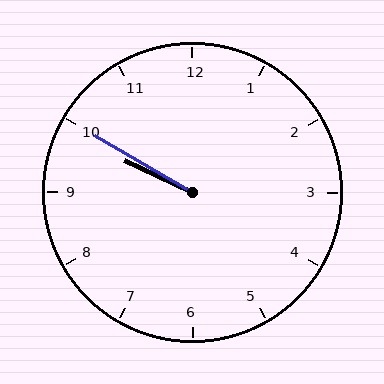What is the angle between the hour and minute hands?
Approximately 5 degrees.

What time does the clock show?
9:50.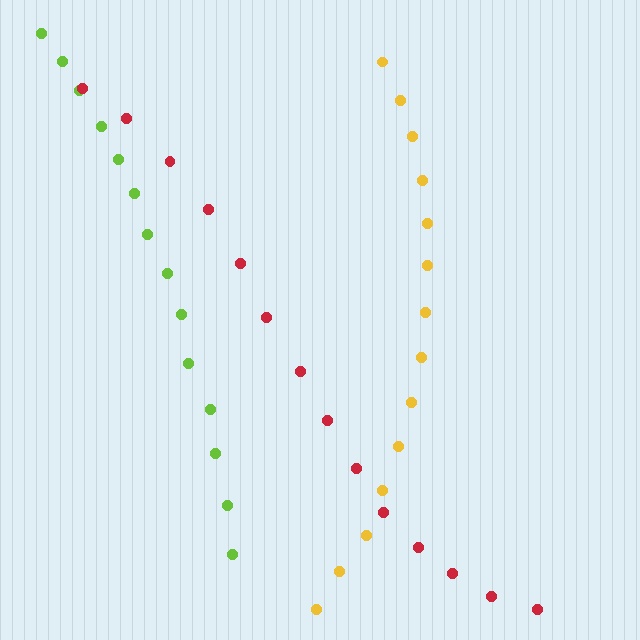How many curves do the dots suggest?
There are 3 distinct paths.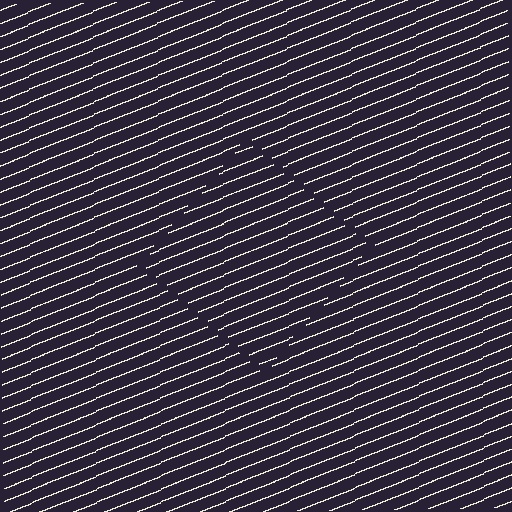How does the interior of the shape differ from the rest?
The interior of the shape contains the same grating, shifted by half a period — the contour is defined by the phase discontinuity where line-ends from the inner and outer gratings abut.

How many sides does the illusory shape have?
4 sides — the line-ends trace a square.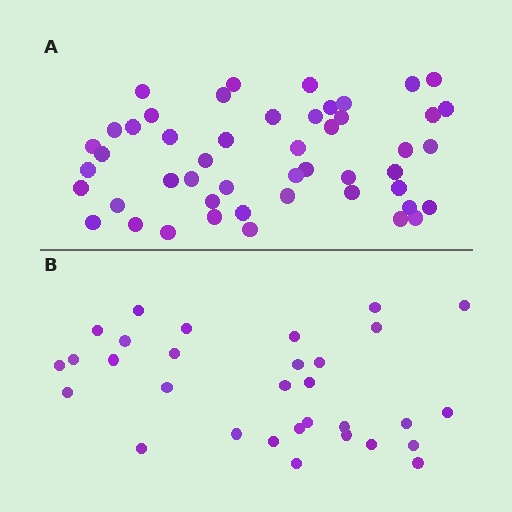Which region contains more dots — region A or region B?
Region A (the top region) has more dots.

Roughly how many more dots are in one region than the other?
Region A has approximately 20 more dots than region B.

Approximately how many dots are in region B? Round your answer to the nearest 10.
About 30 dots. (The exact count is 31, which rounds to 30.)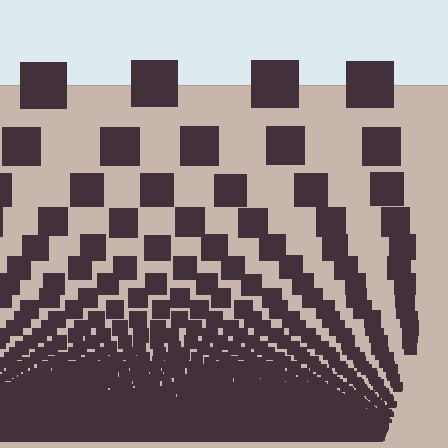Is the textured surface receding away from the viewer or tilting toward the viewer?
The surface appears to tilt toward the viewer. Texture elements get larger and sparser toward the top.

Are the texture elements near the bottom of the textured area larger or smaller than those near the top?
Smaller. The gradient is inverted — elements near the bottom are smaller and denser.